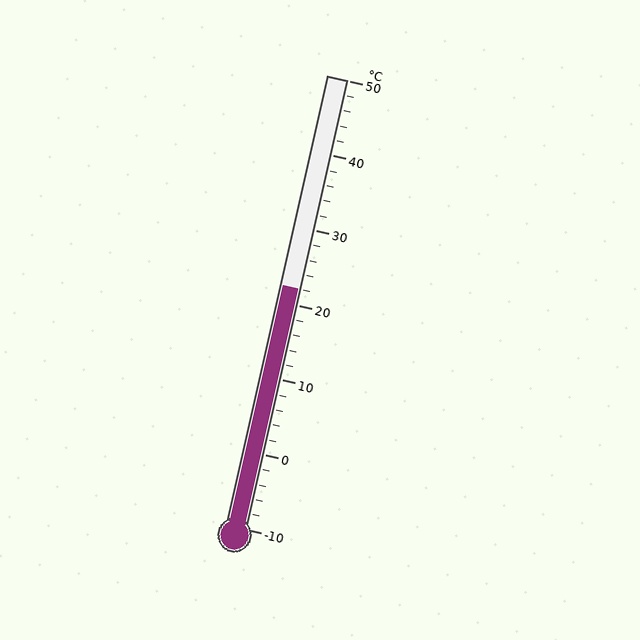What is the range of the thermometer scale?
The thermometer scale ranges from -10°C to 50°C.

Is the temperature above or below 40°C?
The temperature is below 40°C.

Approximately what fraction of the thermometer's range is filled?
The thermometer is filled to approximately 55% of its range.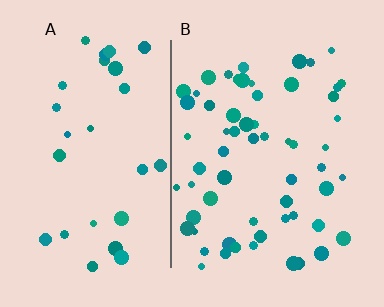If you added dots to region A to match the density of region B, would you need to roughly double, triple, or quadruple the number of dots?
Approximately double.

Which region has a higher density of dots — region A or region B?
B (the right).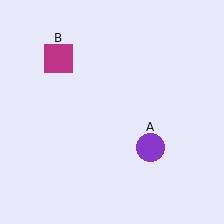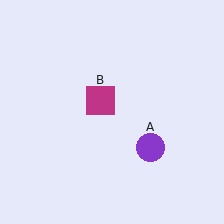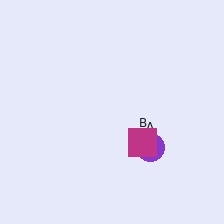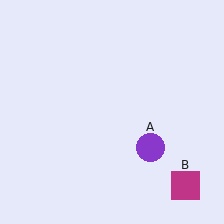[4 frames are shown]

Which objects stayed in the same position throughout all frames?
Purple circle (object A) remained stationary.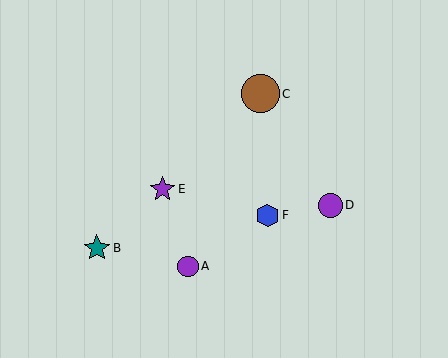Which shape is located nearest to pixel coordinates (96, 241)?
The teal star (labeled B) at (97, 248) is nearest to that location.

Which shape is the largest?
The brown circle (labeled C) is the largest.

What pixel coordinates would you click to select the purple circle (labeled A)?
Click at (188, 266) to select the purple circle A.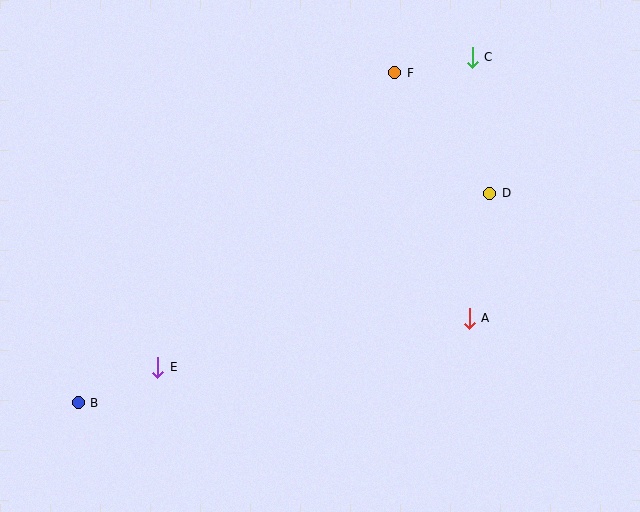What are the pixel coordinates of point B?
Point B is at (78, 403).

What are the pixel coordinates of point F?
Point F is at (395, 73).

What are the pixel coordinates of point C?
Point C is at (472, 57).